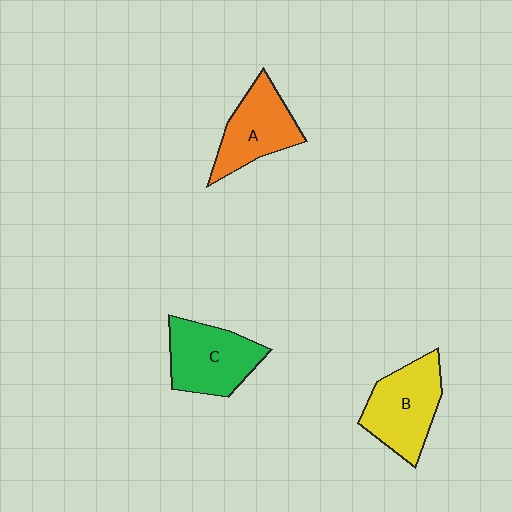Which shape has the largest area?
Shape B (yellow).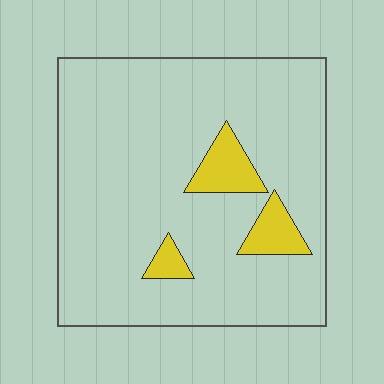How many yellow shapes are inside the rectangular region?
3.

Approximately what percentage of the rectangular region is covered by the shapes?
Approximately 10%.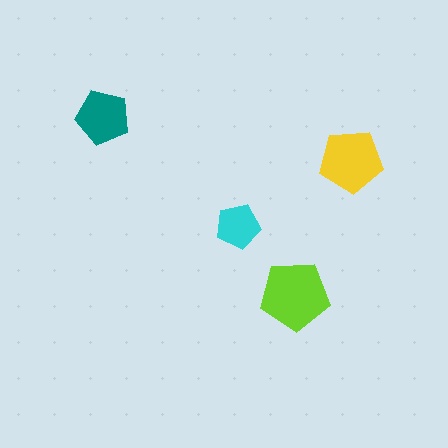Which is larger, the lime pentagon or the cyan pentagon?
The lime one.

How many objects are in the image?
There are 4 objects in the image.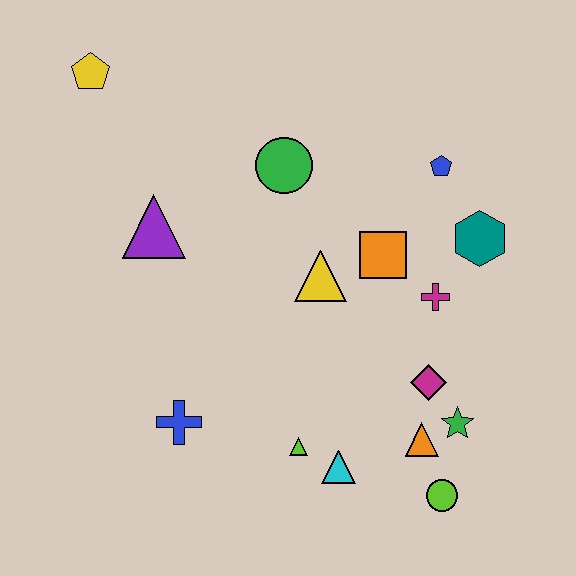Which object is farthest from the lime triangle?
The yellow pentagon is farthest from the lime triangle.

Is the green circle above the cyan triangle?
Yes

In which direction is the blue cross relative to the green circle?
The blue cross is below the green circle.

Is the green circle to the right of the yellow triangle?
No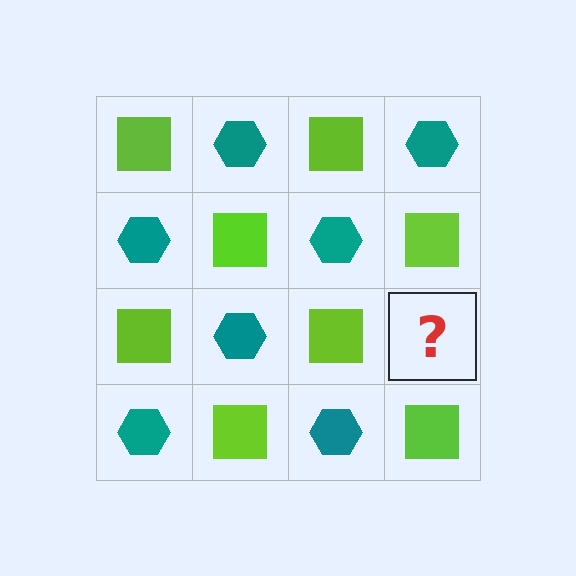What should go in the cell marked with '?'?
The missing cell should contain a teal hexagon.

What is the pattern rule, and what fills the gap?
The rule is that it alternates lime square and teal hexagon in a checkerboard pattern. The gap should be filled with a teal hexagon.